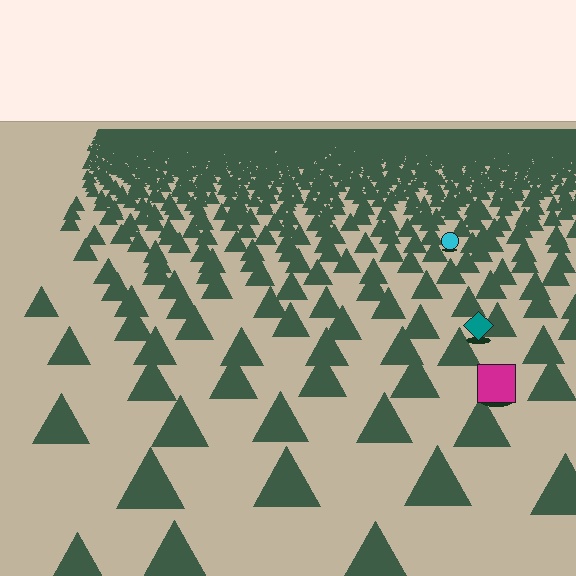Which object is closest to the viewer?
The magenta square is closest. The texture marks near it are larger and more spread out.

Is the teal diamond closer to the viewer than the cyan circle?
Yes. The teal diamond is closer — you can tell from the texture gradient: the ground texture is coarser near it.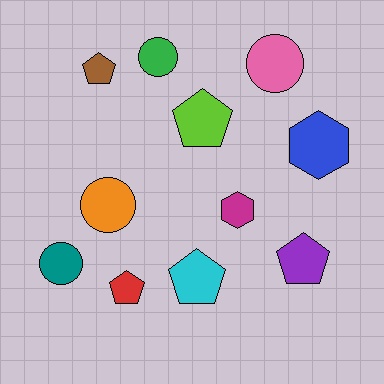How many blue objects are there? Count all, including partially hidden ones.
There is 1 blue object.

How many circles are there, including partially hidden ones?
There are 4 circles.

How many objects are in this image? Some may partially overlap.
There are 11 objects.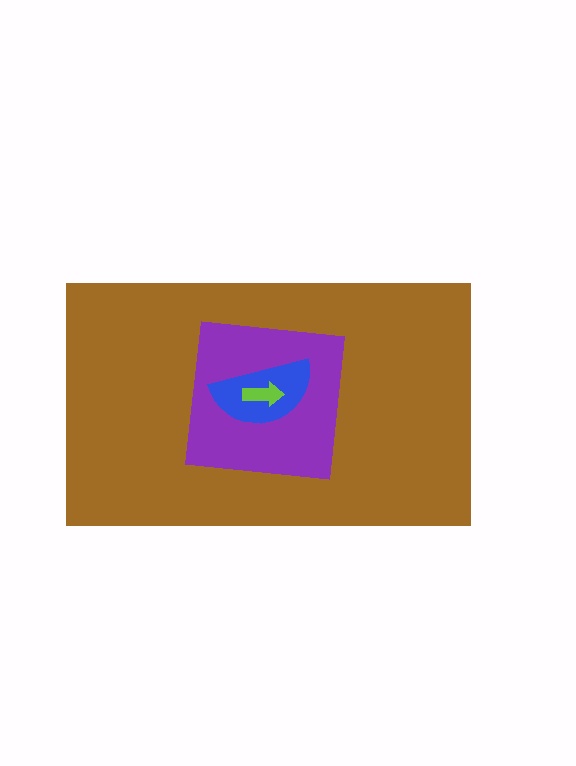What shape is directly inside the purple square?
The blue semicircle.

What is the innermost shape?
The lime arrow.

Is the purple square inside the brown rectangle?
Yes.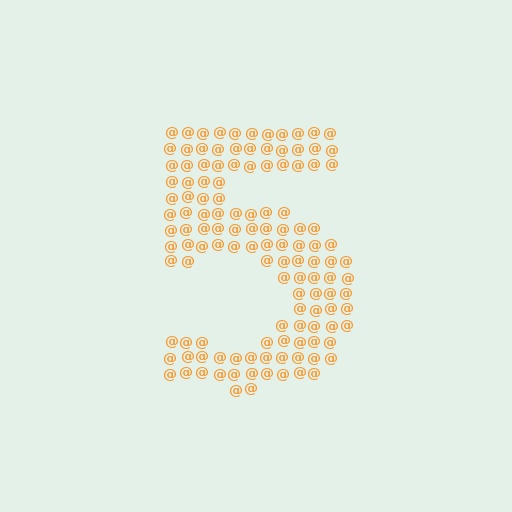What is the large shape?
The large shape is the digit 5.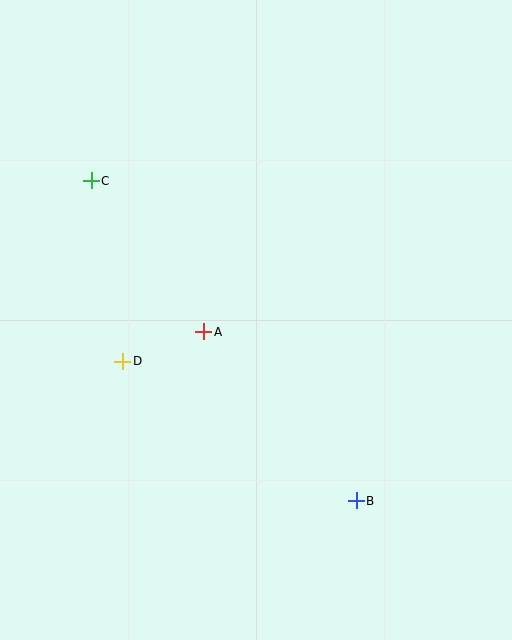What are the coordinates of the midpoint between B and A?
The midpoint between B and A is at (280, 416).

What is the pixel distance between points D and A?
The distance between D and A is 86 pixels.